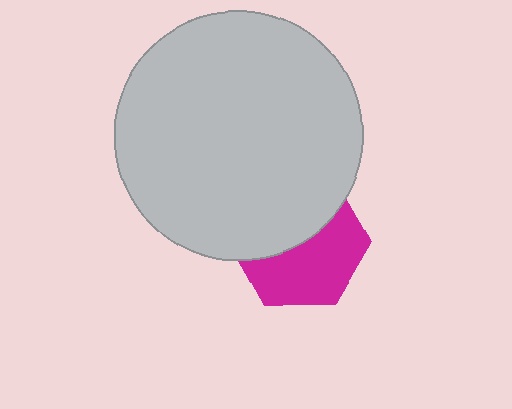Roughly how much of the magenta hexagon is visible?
About half of it is visible (roughly 53%).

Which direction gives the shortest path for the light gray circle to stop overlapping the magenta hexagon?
Moving up gives the shortest separation.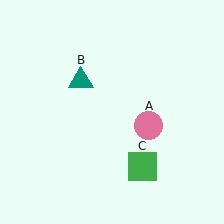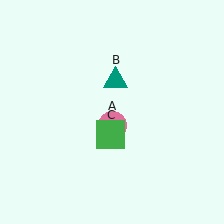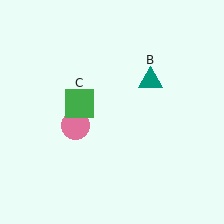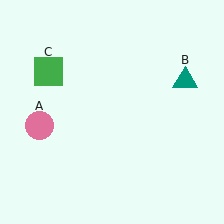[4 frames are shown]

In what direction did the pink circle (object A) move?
The pink circle (object A) moved left.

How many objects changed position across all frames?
3 objects changed position: pink circle (object A), teal triangle (object B), green square (object C).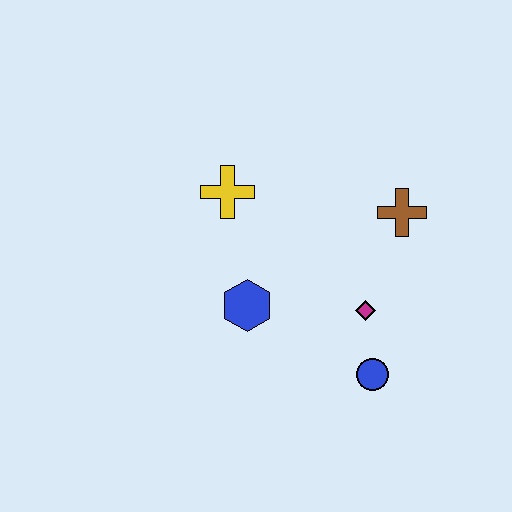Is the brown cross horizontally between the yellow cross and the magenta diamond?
No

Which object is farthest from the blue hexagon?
The brown cross is farthest from the blue hexagon.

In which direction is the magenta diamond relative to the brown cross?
The magenta diamond is below the brown cross.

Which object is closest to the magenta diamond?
The blue circle is closest to the magenta diamond.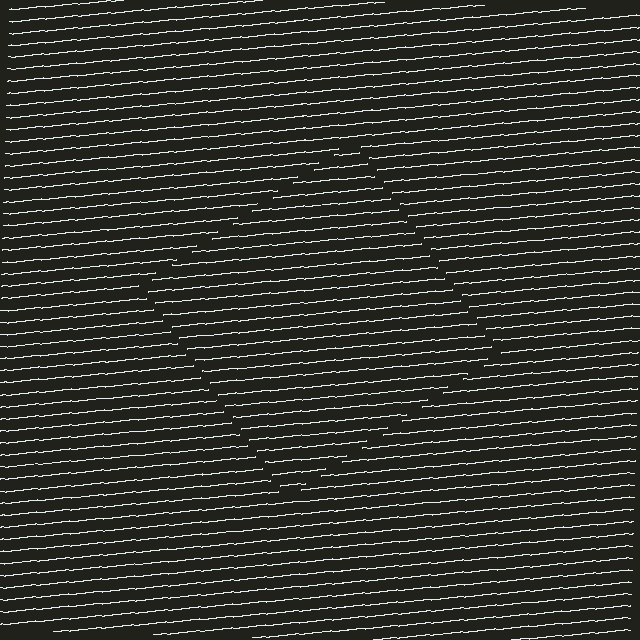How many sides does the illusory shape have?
4 sides — the line-ends trace a square.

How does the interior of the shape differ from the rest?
The interior of the shape contains the same grating, shifted by half a period — the contour is defined by the phase discontinuity where line-ends from the inner and outer gratings abut.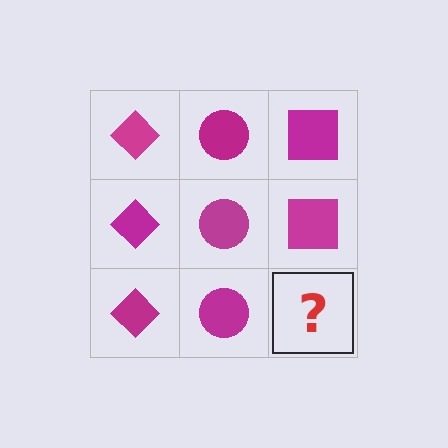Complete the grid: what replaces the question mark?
The question mark should be replaced with a magenta square.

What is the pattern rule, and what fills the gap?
The rule is that each column has a consistent shape. The gap should be filled with a magenta square.